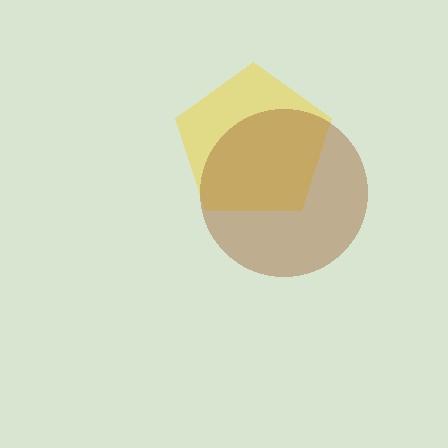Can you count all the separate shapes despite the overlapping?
Yes, there are 2 separate shapes.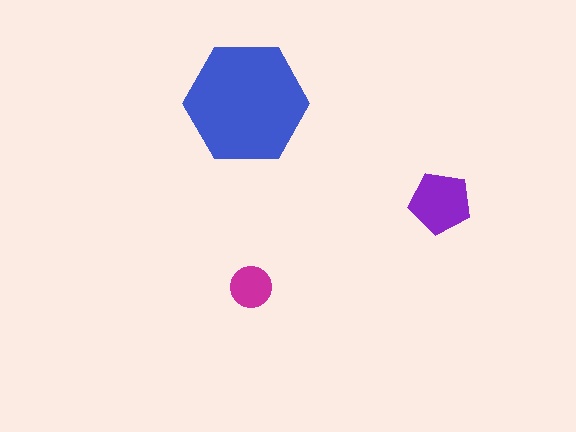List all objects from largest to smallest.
The blue hexagon, the purple pentagon, the magenta circle.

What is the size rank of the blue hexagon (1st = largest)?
1st.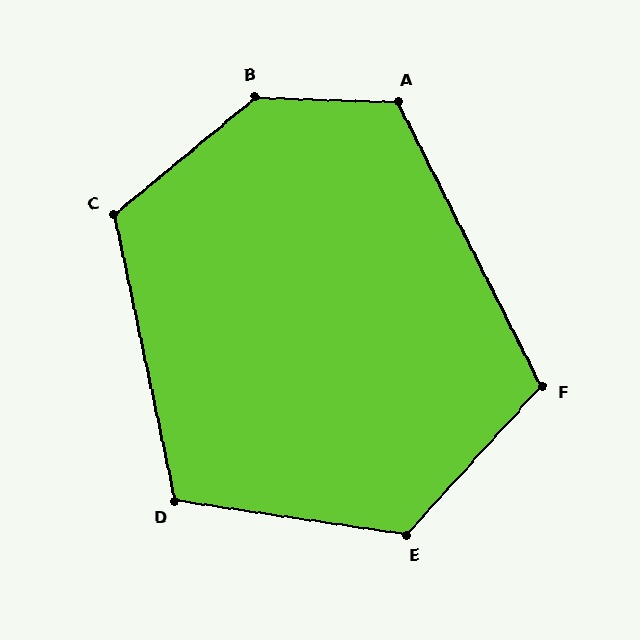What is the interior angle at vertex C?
Approximately 118 degrees (obtuse).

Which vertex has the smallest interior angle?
D, at approximately 110 degrees.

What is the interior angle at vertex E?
Approximately 124 degrees (obtuse).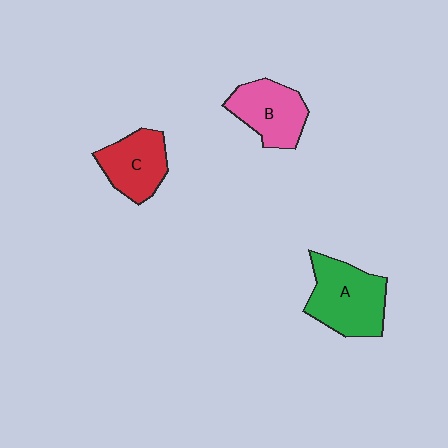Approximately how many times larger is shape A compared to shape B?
Approximately 1.3 times.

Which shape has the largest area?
Shape A (green).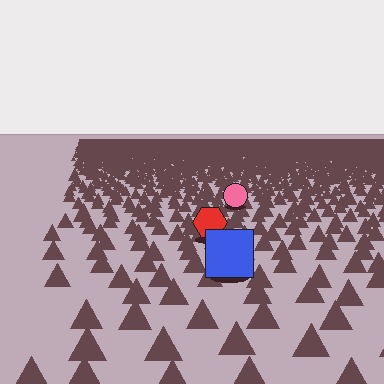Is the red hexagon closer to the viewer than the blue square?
No. The blue square is closer — you can tell from the texture gradient: the ground texture is coarser near it.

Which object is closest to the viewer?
The blue square is closest. The texture marks near it are larger and more spread out.